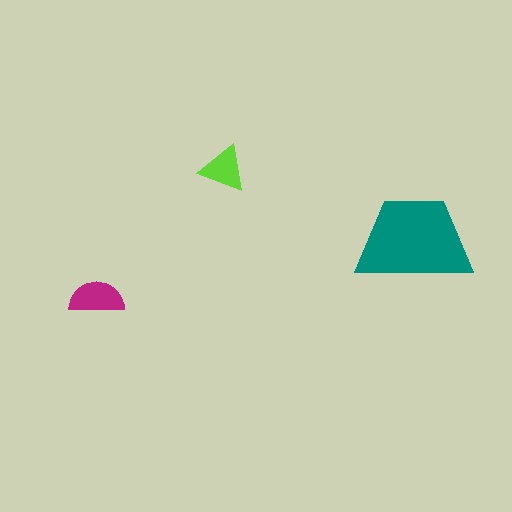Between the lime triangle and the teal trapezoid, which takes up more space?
The teal trapezoid.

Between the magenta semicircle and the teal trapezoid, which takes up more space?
The teal trapezoid.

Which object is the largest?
The teal trapezoid.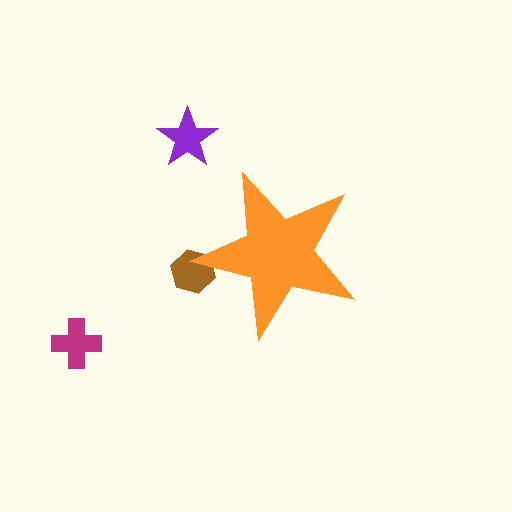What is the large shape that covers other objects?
An orange star.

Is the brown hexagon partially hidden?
Yes, the brown hexagon is partially hidden behind the orange star.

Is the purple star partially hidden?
No, the purple star is fully visible.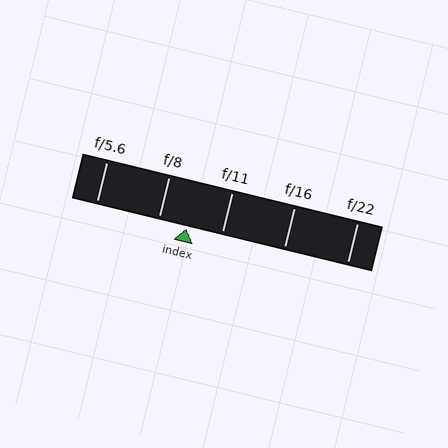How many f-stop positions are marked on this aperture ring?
There are 5 f-stop positions marked.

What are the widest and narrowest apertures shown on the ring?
The widest aperture shown is f/5.6 and the narrowest is f/22.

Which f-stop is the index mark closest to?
The index mark is closest to f/8.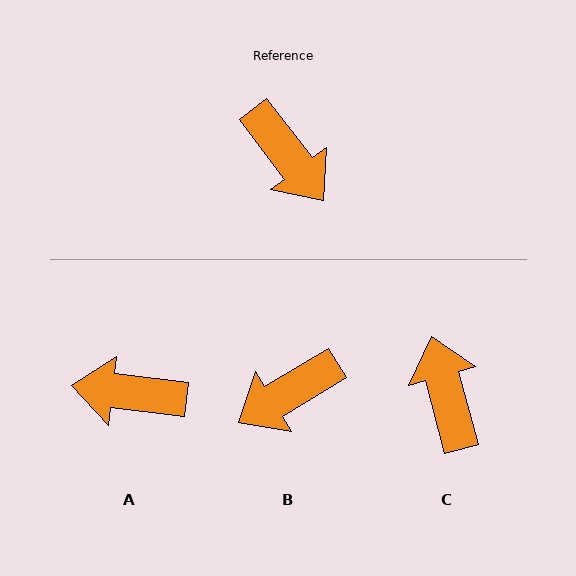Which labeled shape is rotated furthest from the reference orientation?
C, about 158 degrees away.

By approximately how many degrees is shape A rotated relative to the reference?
Approximately 134 degrees clockwise.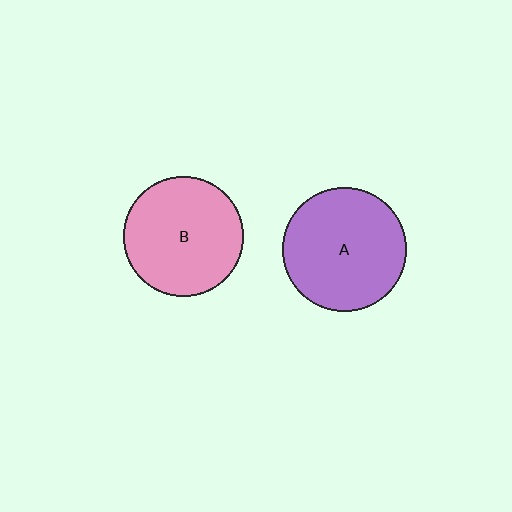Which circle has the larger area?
Circle A (purple).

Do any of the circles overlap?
No, none of the circles overlap.